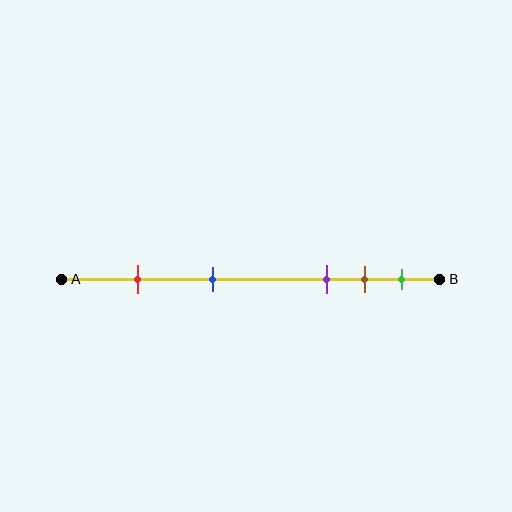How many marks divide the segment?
There are 5 marks dividing the segment.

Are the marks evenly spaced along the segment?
No, the marks are not evenly spaced.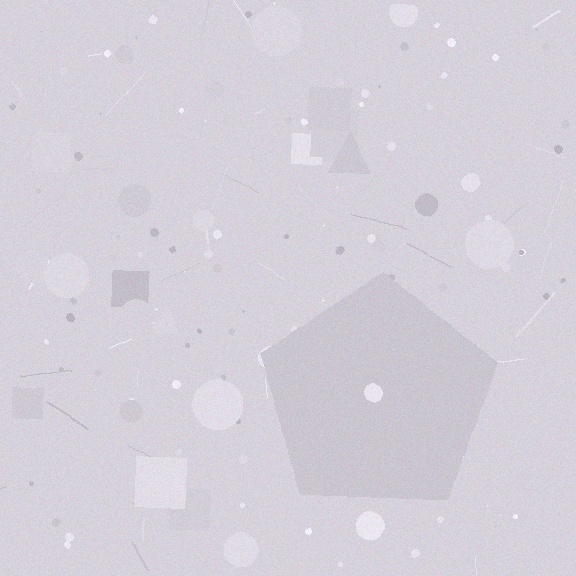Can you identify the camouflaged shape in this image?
The camouflaged shape is a pentagon.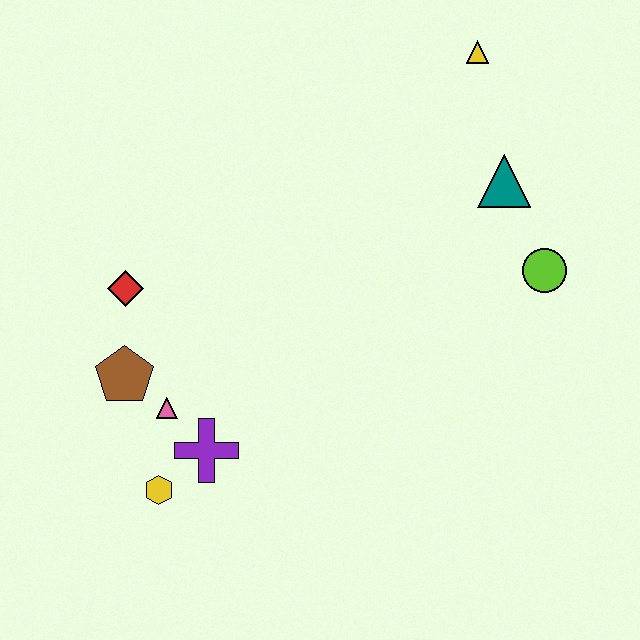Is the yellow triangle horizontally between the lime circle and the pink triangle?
Yes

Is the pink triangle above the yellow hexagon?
Yes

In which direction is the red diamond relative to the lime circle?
The red diamond is to the left of the lime circle.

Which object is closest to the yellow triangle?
The teal triangle is closest to the yellow triangle.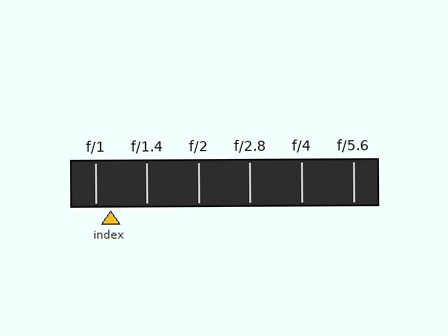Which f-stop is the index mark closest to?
The index mark is closest to f/1.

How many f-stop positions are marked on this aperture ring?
There are 6 f-stop positions marked.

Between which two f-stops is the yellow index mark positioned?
The index mark is between f/1 and f/1.4.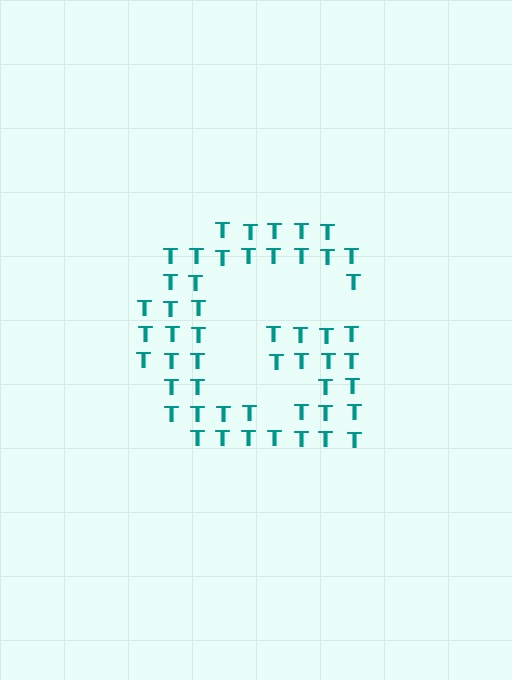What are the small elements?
The small elements are letter T's.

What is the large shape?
The large shape is the letter G.